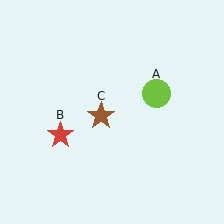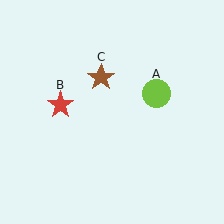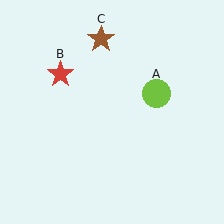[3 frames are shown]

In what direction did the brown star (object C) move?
The brown star (object C) moved up.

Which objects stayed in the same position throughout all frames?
Lime circle (object A) remained stationary.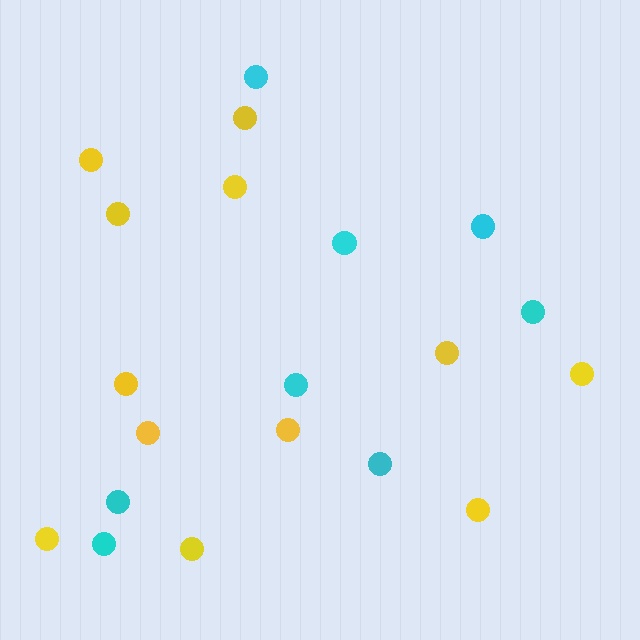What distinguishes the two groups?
There are 2 groups: one group of cyan circles (8) and one group of yellow circles (12).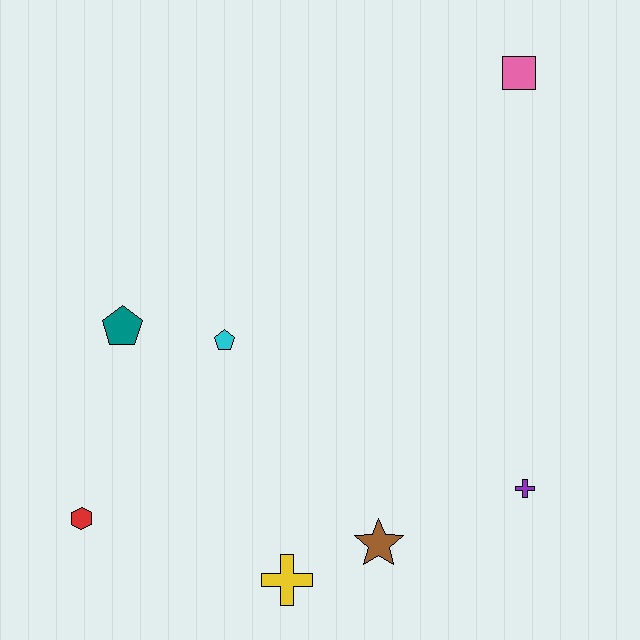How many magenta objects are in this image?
There are no magenta objects.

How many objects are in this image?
There are 7 objects.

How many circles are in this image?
There are no circles.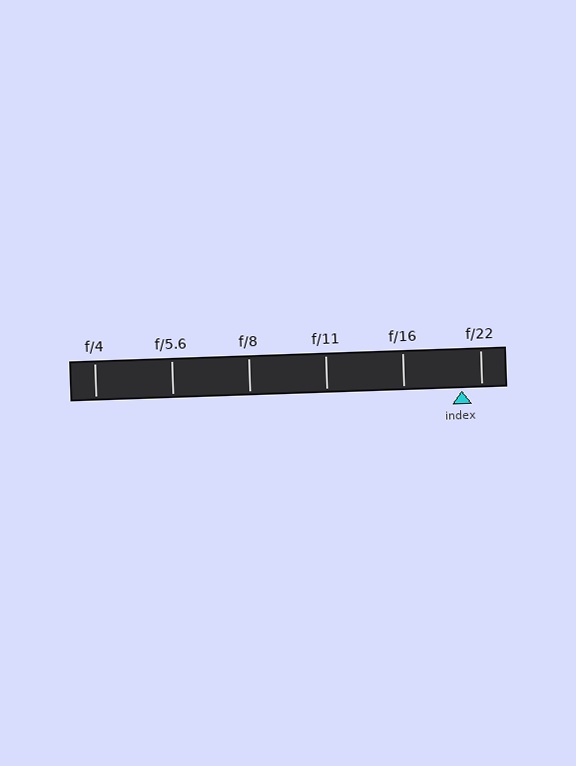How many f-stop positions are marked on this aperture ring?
There are 6 f-stop positions marked.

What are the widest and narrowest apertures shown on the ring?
The widest aperture shown is f/4 and the narrowest is f/22.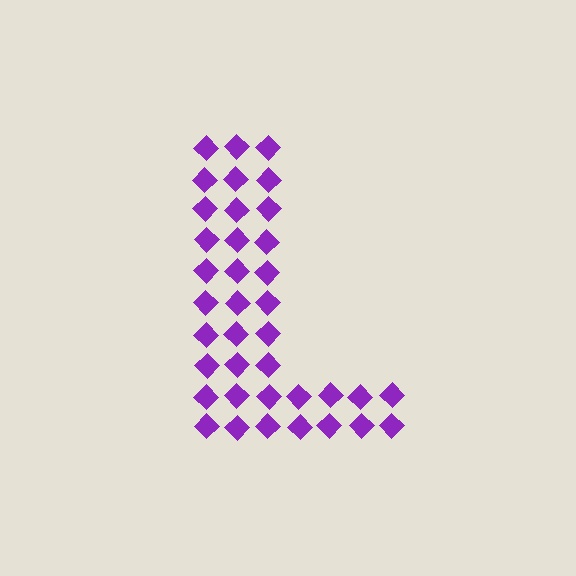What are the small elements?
The small elements are diamonds.